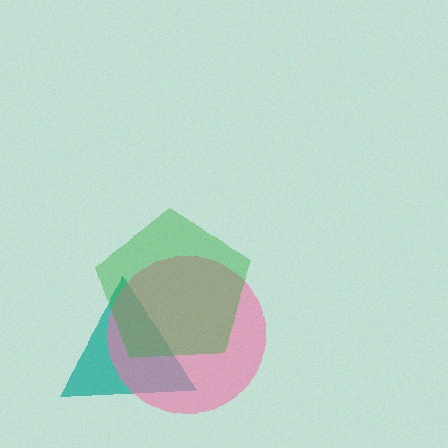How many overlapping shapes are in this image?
There are 3 overlapping shapes in the image.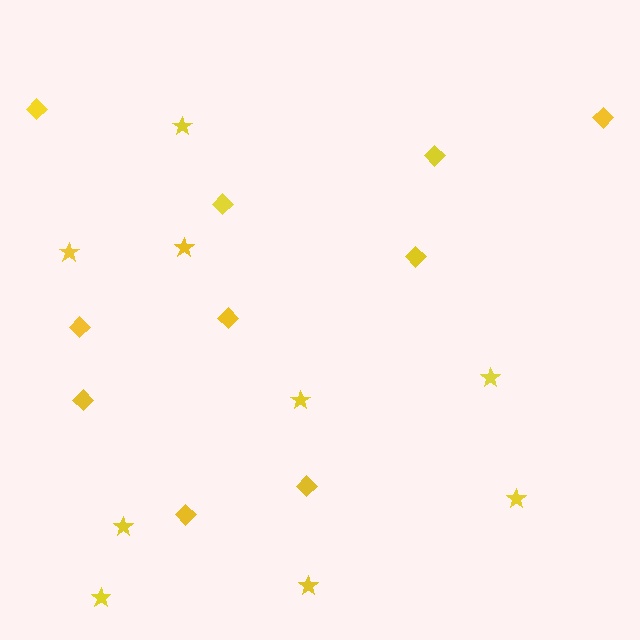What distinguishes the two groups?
There are 2 groups: one group of stars (9) and one group of diamonds (10).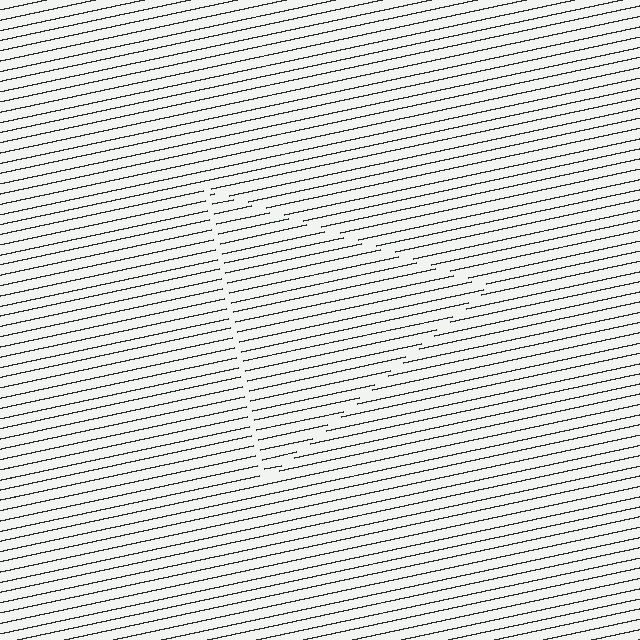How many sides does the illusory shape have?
3 sides — the line-ends trace a triangle.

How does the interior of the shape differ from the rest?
The interior of the shape contains the same grating, shifted by half a period — the contour is defined by the phase discontinuity where line-ends from the inner and outer gratings abut.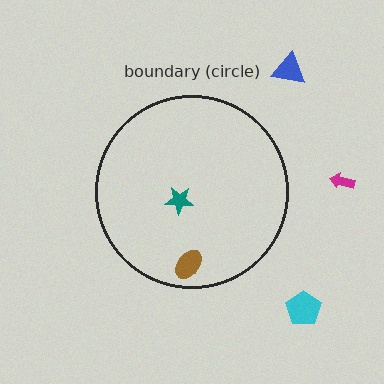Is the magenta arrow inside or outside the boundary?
Outside.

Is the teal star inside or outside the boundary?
Inside.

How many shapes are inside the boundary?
2 inside, 3 outside.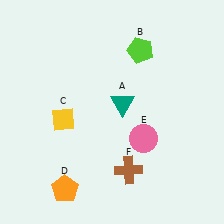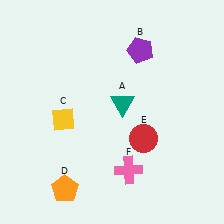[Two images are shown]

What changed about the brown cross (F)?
In Image 1, F is brown. In Image 2, it changed to pink.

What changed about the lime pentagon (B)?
In Image 1, B is lime. In Image 2, it changed to purple.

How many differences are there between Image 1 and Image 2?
There are 3 differences between the two images.